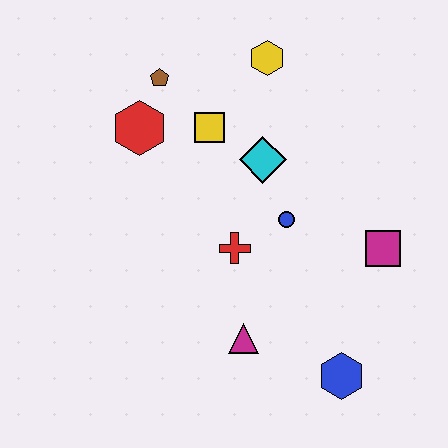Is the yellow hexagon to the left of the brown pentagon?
No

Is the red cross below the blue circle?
Yes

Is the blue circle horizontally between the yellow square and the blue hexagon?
Yes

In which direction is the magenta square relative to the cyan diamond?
The magenta square is to the right of the cyan diamond.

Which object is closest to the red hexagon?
The brown pentagon is closest to the red hexagon.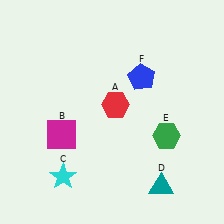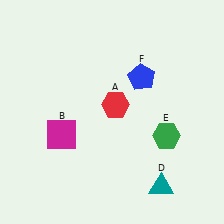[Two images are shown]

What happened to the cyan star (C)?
The cyan star (C) was removed in Image 2. It was in the bottom-left area of Image 1.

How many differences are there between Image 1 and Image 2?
There is 1 difference between the two images.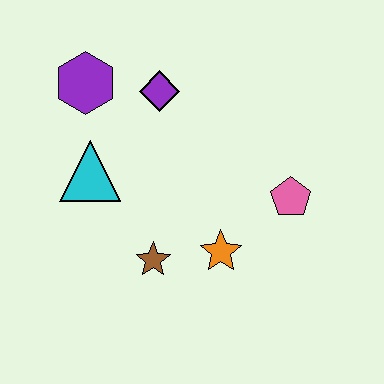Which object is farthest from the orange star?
The purple hexagon is farthest from the orange star.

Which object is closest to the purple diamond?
The purple hexagon is closest to the purple diamond.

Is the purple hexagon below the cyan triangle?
No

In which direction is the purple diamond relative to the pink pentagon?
The purple diamond is to the left of the pink pentagon.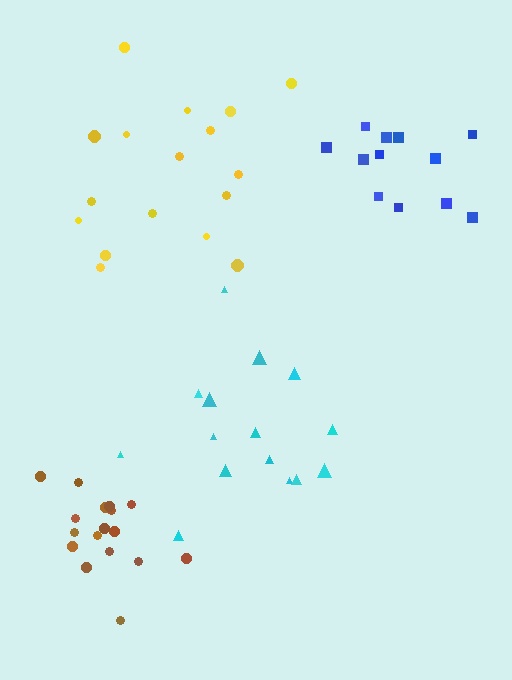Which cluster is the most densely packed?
Brown.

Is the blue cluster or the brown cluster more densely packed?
Brown.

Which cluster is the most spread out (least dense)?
Yellow.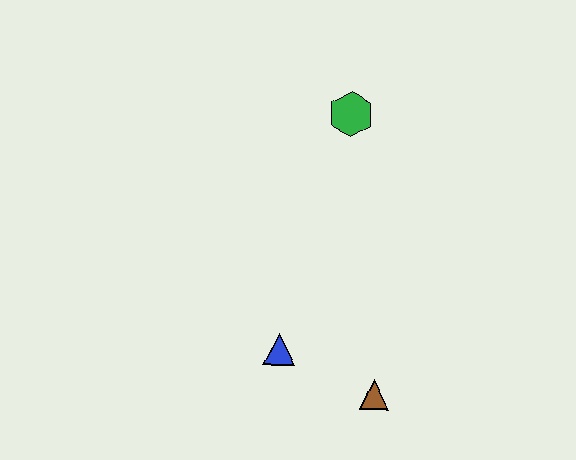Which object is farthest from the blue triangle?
The green hexagon is farthest from the blue triangle.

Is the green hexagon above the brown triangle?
Yes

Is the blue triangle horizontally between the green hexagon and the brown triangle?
No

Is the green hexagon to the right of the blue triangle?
Yes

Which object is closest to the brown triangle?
The blue triangle is closest to the brown triangle.